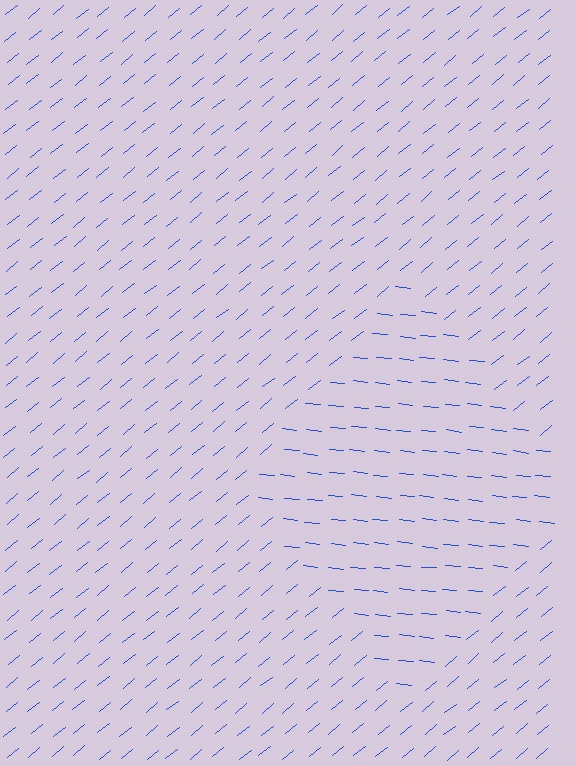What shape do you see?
I see a diamond.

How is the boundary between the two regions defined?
The boundary is defined purely by a change in line orientation (approximately 45 degrees difference). All lines are the same color and thickness.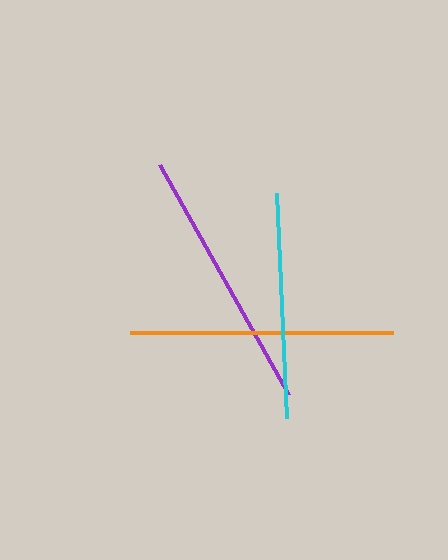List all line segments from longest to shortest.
From longest to shortest: purple, orange, cyan.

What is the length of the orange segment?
The orange segment is approximately 262 pixels long.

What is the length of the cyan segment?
The cyan segment is approximately 225 pixels long.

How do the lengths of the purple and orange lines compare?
The purple and orange lines are approximately the same length.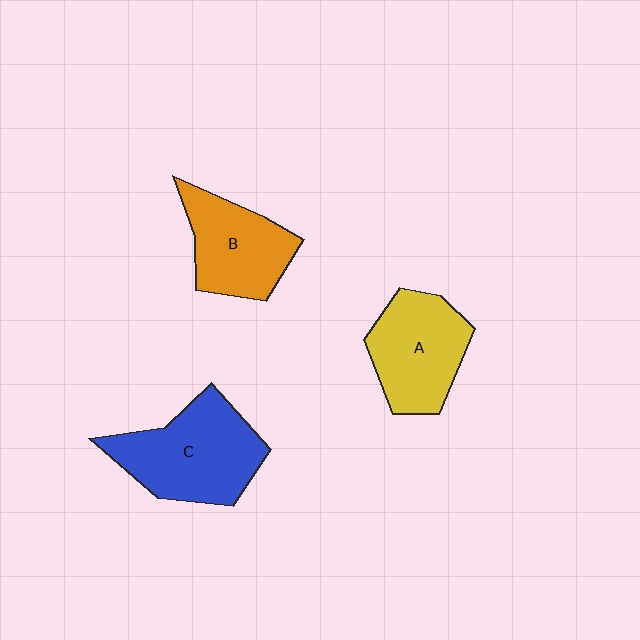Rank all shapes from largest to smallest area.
From largest to smallest: C (blue), A (yellow), B (orange).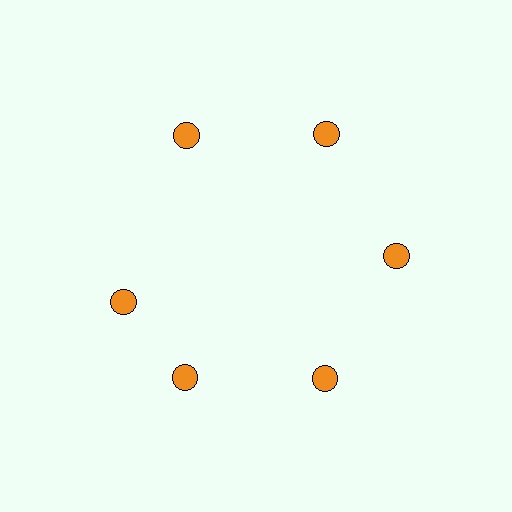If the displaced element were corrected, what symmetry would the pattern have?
It would have 6-fold rotational symmetry — the pattern would map onto itself every 60 degrees.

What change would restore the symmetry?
The symmetry would be restored by rotating it back into even spacing with its neighbors so that all 6 circles sit at equal angles and equal distance from the center.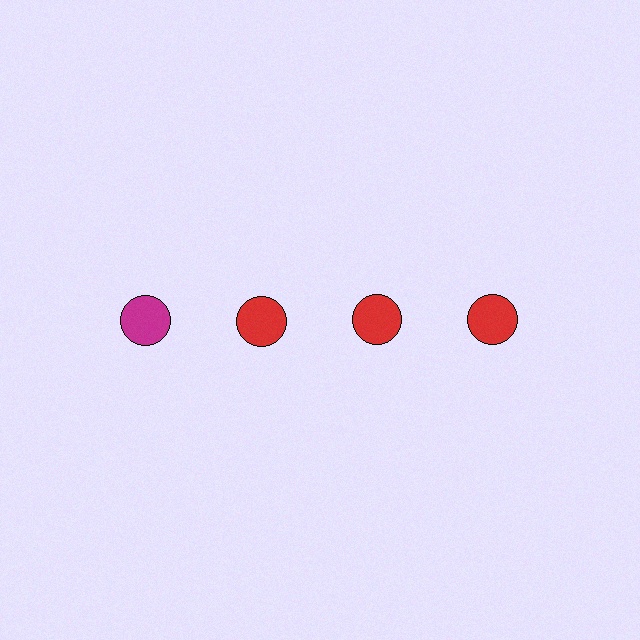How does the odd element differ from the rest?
It has a different color: magenta instead of red.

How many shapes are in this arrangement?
There are 4 shapes arranged in a grid pattern.